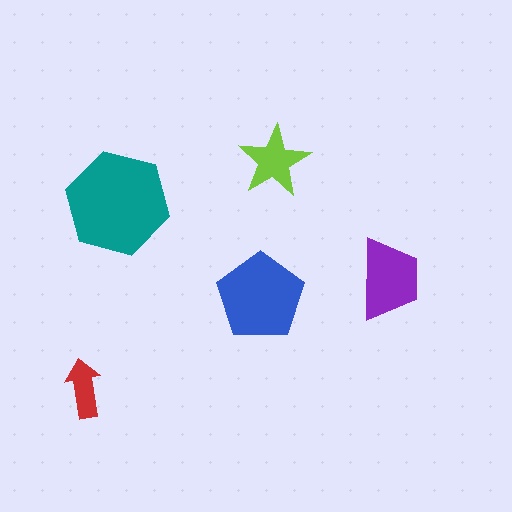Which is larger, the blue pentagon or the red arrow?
The blue pentagon.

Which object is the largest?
The teal hexagon.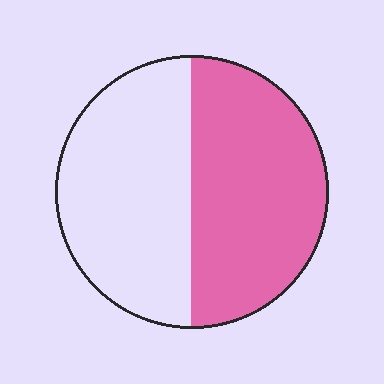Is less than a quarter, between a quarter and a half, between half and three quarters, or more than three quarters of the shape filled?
Between half and three quarters.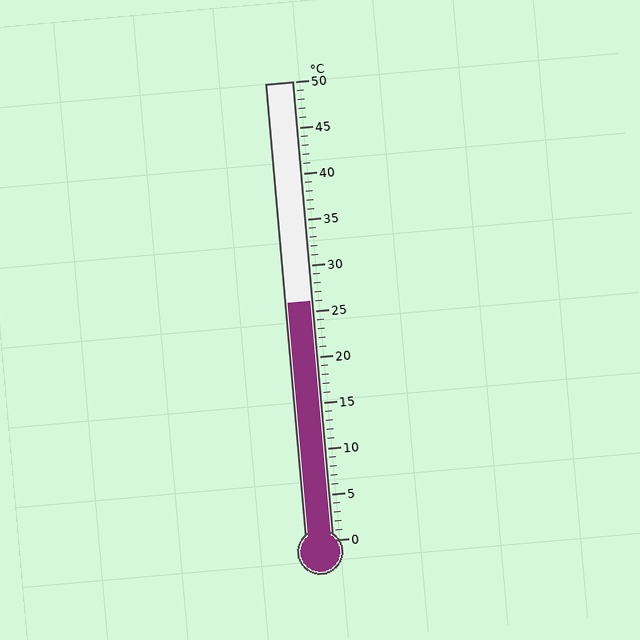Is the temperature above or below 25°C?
The temperature is above 25°C.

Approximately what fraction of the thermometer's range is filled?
The thermometer is filled to approximately 50% of its range.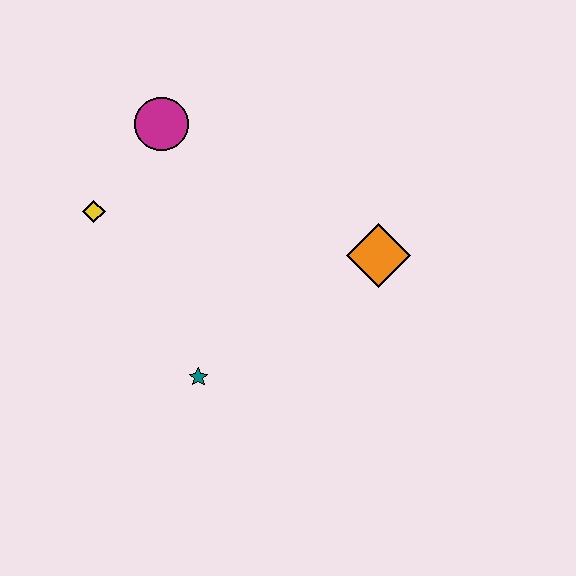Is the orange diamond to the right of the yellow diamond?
Yes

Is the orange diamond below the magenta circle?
Yes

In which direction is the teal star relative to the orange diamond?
The teal star is to the left of the orange diamond.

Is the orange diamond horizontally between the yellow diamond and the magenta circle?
No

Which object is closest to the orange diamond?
The teal star is closest to the orange diamond.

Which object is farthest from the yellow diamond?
The orange diamond is farthest from the yellow diamond.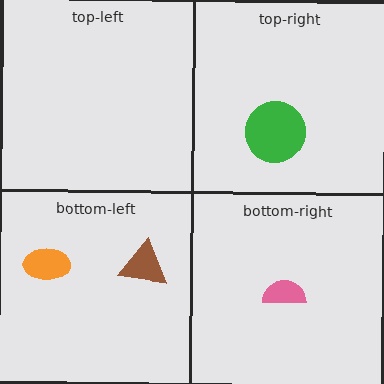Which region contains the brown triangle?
The bottom-left region.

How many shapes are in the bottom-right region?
1.